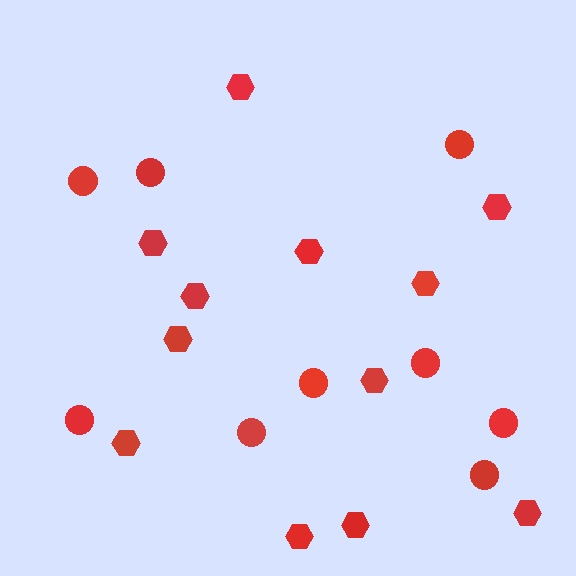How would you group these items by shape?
There are 2 groups: one group of circles (9) and one group of hexagons (12).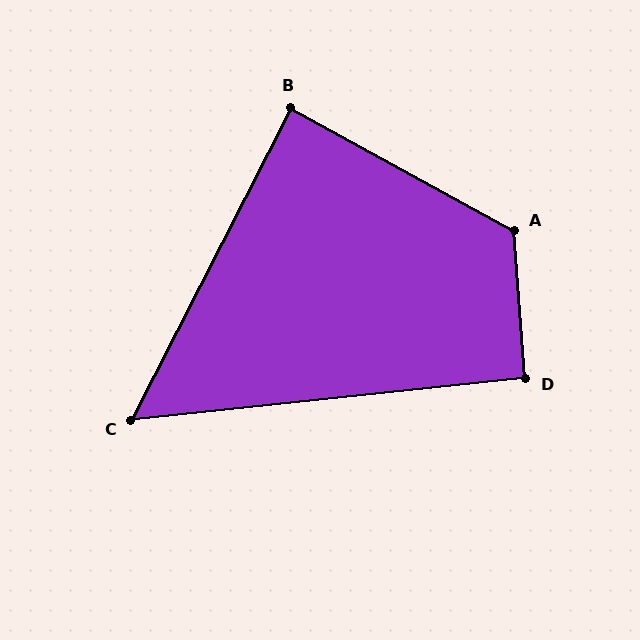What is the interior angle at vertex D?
Approximately 92 degrees (approximately right).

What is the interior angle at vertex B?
Approximately 88 degrees (approximately right).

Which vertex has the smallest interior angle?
C, at approximately 57 degrees.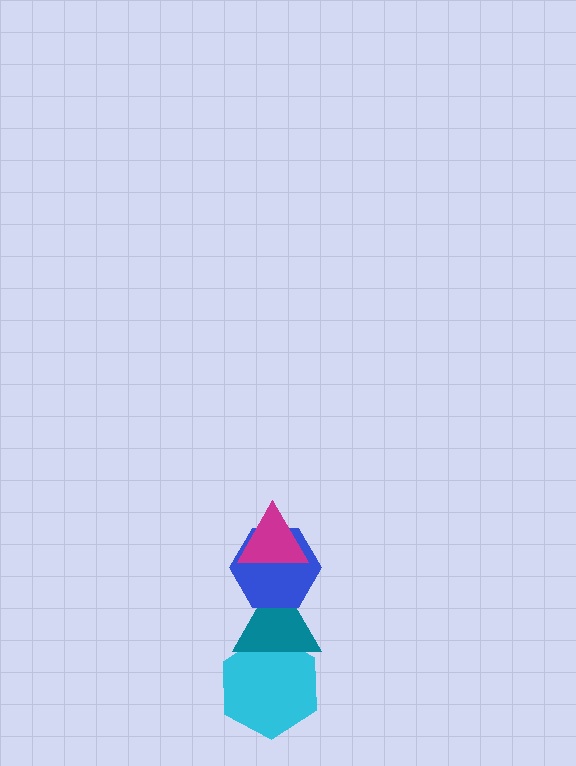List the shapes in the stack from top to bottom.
From top to bottom: the magenta triangle, the blue hexagon, the teal triangle, the cyan hexagon.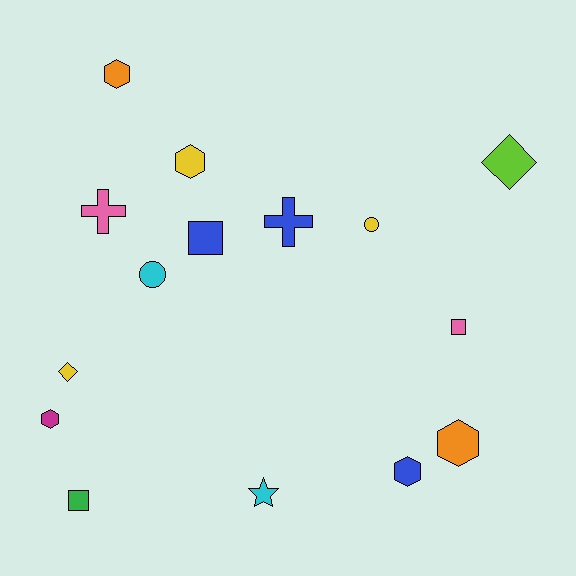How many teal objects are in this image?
There are no teal objects.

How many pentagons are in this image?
There are no pentagons.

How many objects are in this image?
There are 15 objects.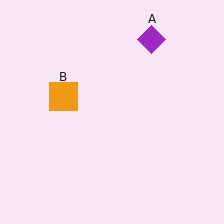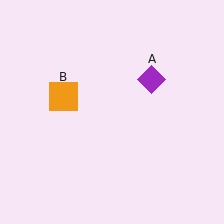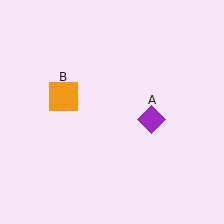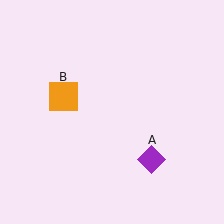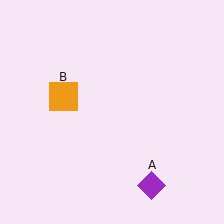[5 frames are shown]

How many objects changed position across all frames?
1 object changed position: purple diamond (object A).